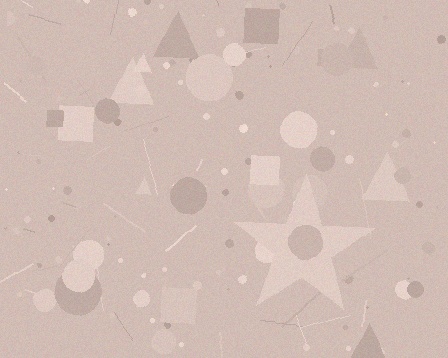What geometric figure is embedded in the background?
A star is embedded in the background.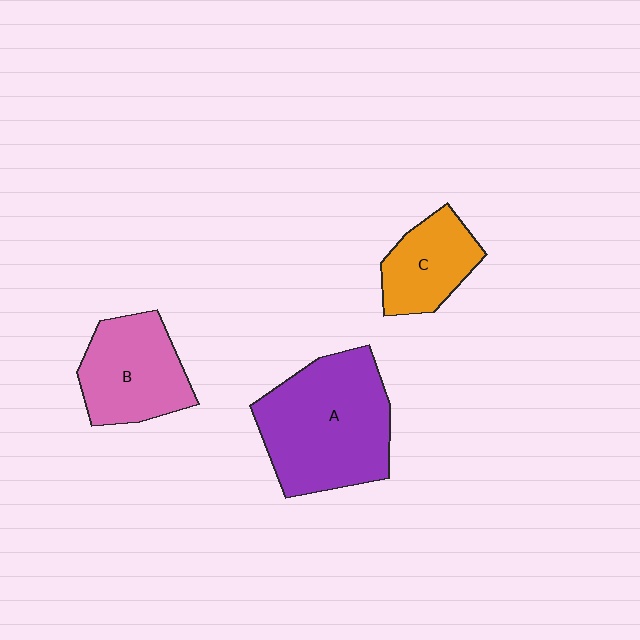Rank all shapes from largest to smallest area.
From largest to smallest: A (purple), B (pink), C (orange).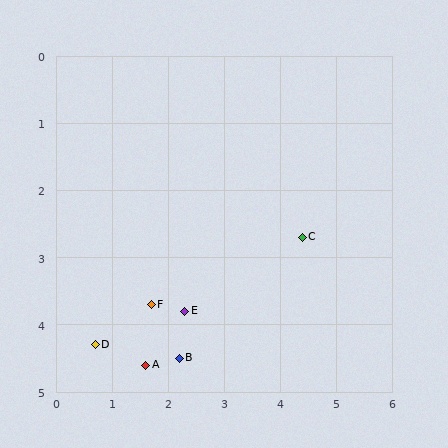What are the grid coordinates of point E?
Point E is at approximately (2.3, 3.8).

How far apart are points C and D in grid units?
Points C and D are about 4.0 grid units apart.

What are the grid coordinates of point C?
Point C is at approximately (4.4, 2.7).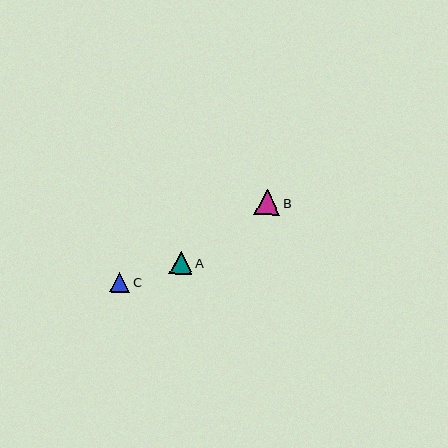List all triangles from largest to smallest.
From largest to smallest: B, A, C.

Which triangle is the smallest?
Triangle C is the smallest with a size of approximately 20 pixels.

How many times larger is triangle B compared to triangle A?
Triangle B is approximately 1.1 times the size of triangle A.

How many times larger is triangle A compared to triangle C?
Triangle A is approximately 1.1 times the size of triangle C.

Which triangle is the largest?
Triangle B is the largest with a size of approximately 26 pixels.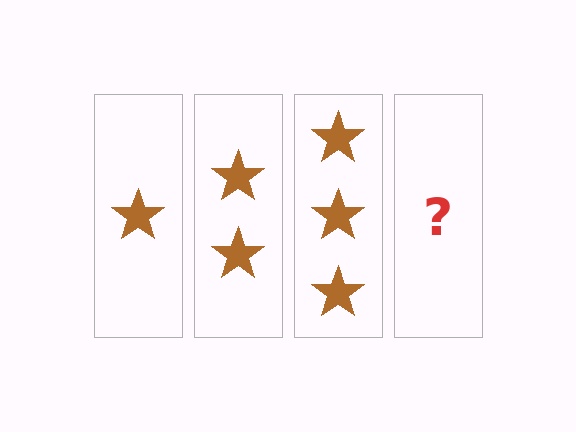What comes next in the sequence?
The next element should be 4 stars.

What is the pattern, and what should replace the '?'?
The pattern is that each step adds one more star. The '?' should be 4 stars.